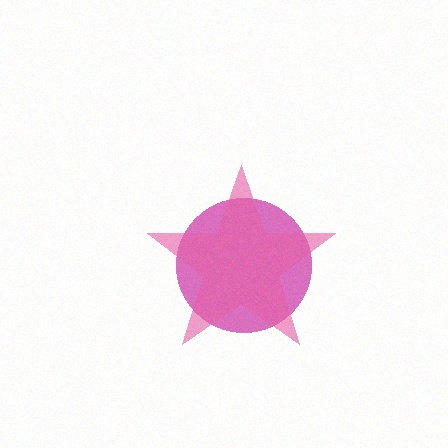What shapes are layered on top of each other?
The layered shapes are: a magenta circle, a pink star.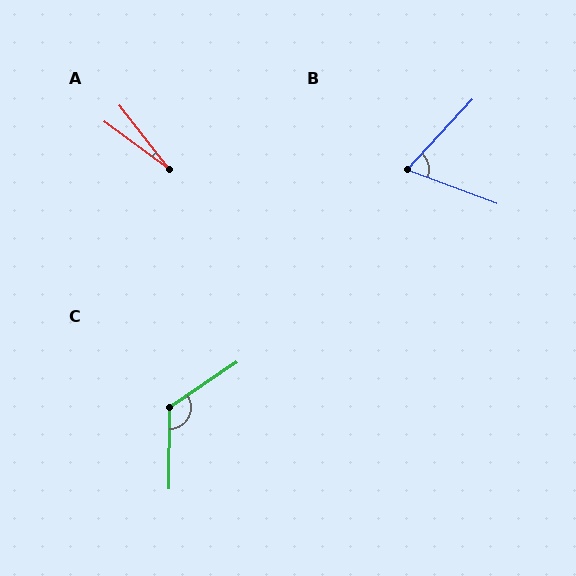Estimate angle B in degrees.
Approximately 68 degrees.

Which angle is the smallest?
A, at approximately 15 degrees.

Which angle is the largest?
C, at approximately 124 degrees.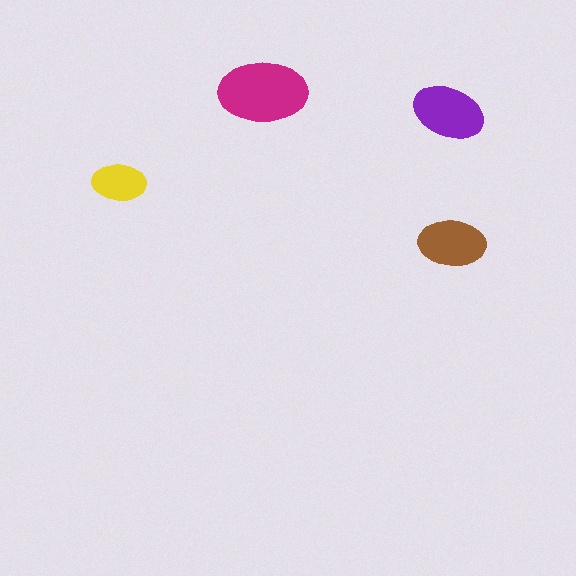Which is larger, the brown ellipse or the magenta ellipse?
The magenta one.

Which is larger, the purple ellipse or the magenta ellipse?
The magenta one.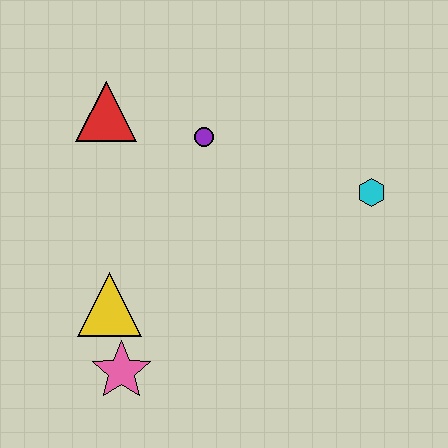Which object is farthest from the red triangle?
The cyan hexagon is farthest from the red triangle.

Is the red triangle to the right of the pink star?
No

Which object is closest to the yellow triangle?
The pink star is closest to the yellow triangle.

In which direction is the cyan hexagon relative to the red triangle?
The cyan hexagon is to the right of the red triangle.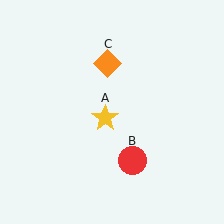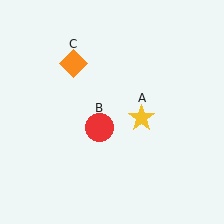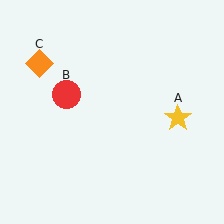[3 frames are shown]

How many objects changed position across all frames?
3 objects changed position: yellow star (object A), red circle (object B), orange diamond (object C).